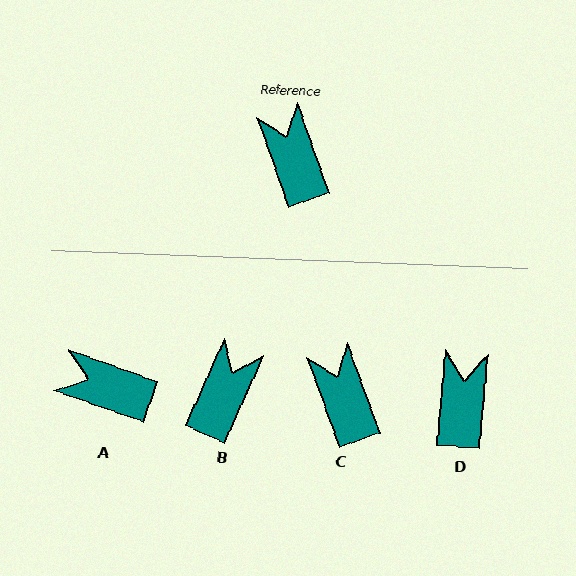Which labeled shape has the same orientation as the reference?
C.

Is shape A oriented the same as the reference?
No, it is off by about 51 degrees.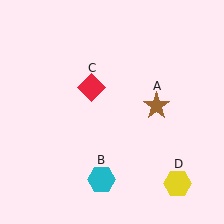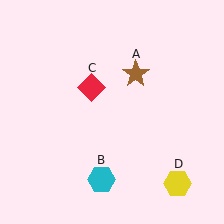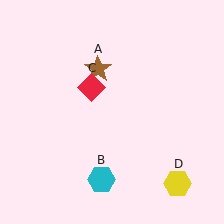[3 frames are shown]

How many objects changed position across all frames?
1 object changed position: brown star (object A).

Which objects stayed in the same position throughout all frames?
Cyan hexagon (object B) and red diamond (object C) and yellow hexagon (object D) remained stationary.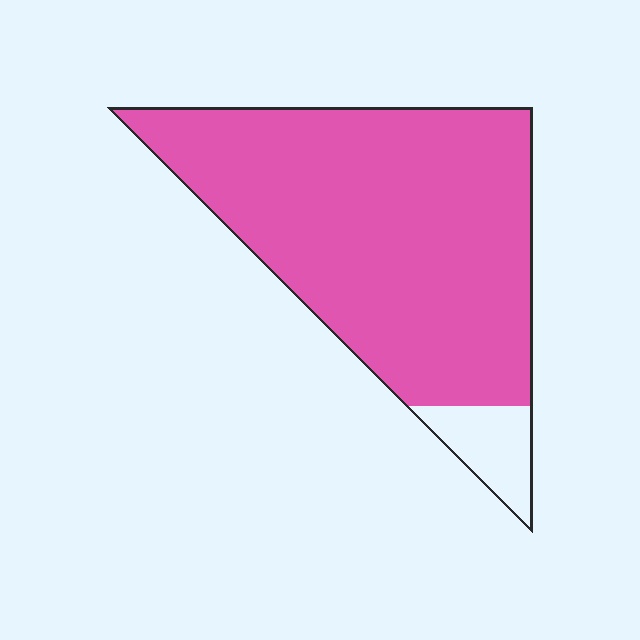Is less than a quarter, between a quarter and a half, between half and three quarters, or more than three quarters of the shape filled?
More than three quarters.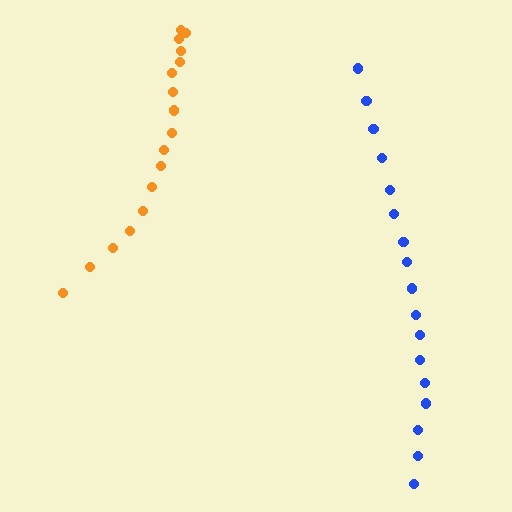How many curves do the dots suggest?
There are 2 distinct paths.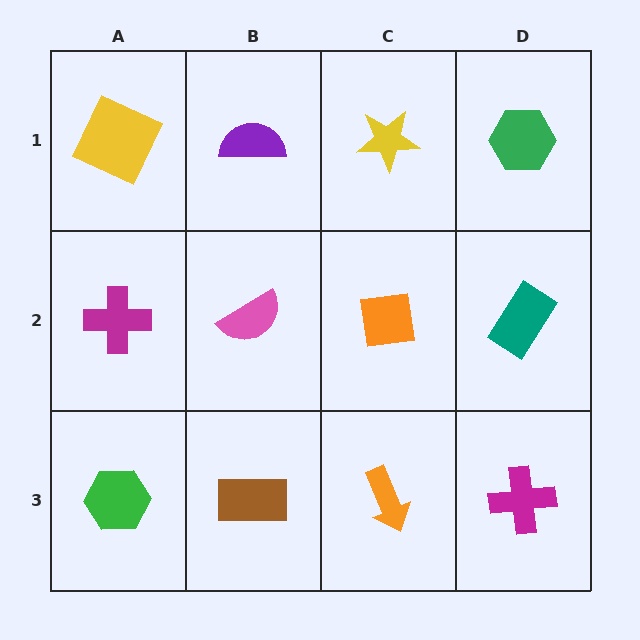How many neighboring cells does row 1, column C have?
3.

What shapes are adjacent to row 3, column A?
A magenta cross (row 2, column A), a brown rectangle (row 3, column B).